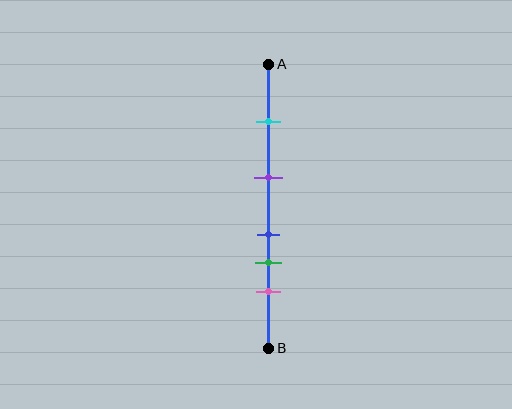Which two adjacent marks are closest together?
The blue and green marks are the closest adjacent pair.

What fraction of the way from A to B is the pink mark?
The pink mark is approximately 80% (0.8) of the way from A to B.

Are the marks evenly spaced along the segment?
No, the marks are not evenly spaced.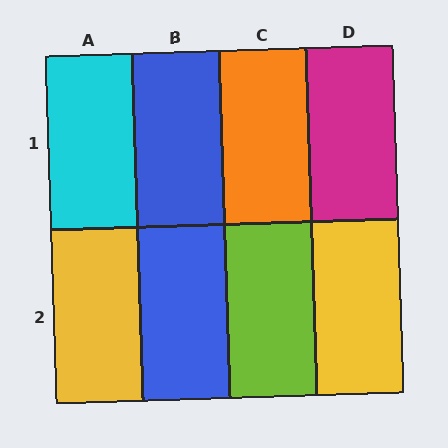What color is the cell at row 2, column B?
Blue.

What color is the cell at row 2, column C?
Lime.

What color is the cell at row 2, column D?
Yellow.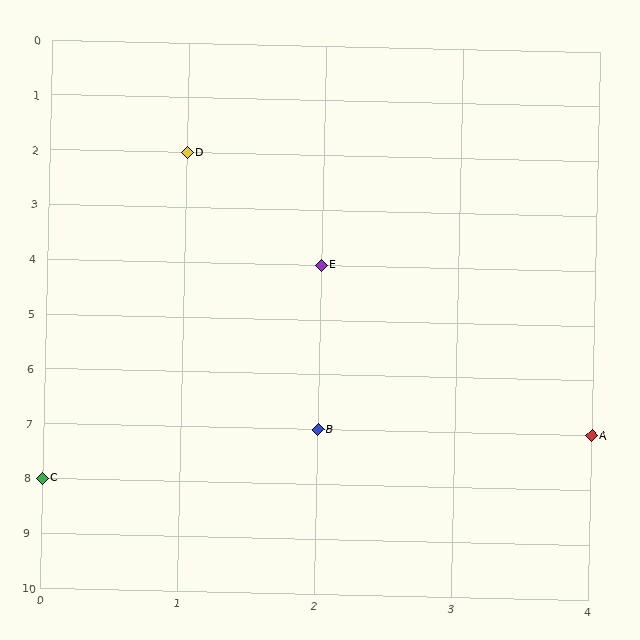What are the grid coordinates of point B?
Point B is at grid coordinates (2, 7).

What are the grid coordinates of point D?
Point D is at grid coordinates (1, 2).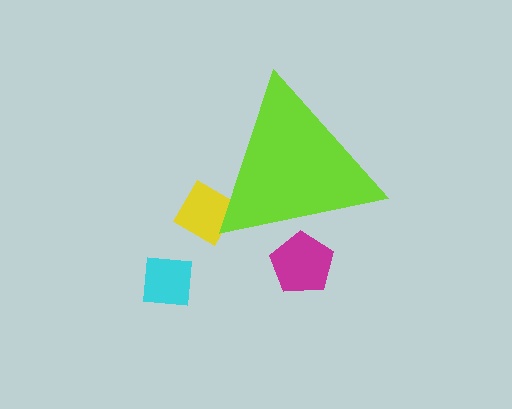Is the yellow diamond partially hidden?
Yes, the yellow diamond is partially hidden behind the lime triangle.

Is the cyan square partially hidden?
No, the cyan square is fully visible.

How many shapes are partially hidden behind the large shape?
2 shapes are partially hidden.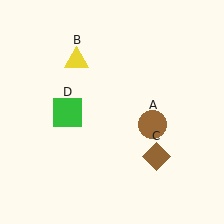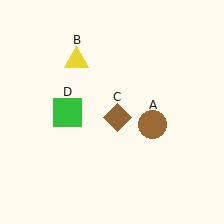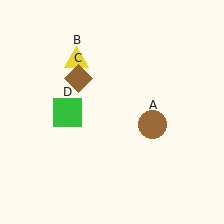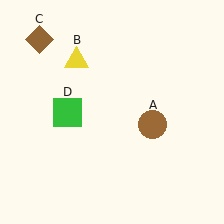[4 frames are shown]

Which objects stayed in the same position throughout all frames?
Brown circle (object A) and yellow triangle (object B) and green square (object D) remained stationary.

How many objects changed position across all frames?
1 object changed position: brown diamond (object C).